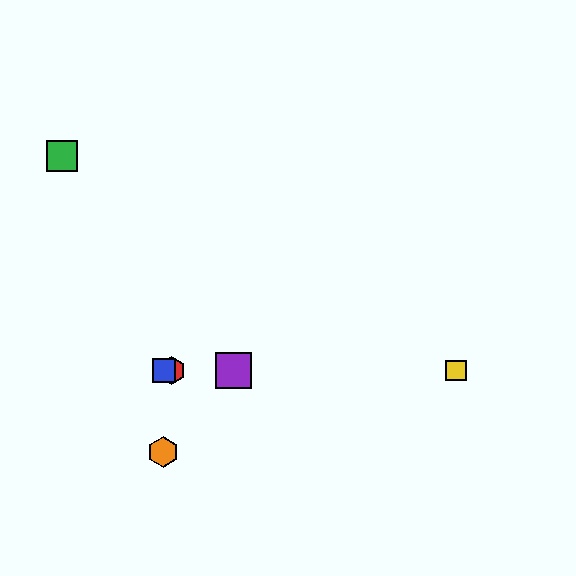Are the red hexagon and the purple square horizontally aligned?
Yes, both are at y≈371.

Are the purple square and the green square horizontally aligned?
No, the purple square is at y≈371 and the green square is at y≈156.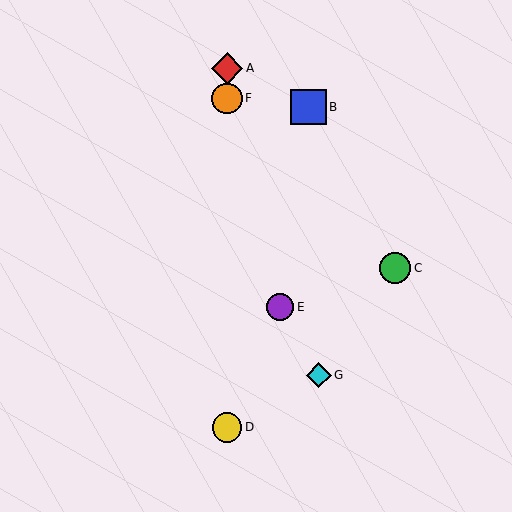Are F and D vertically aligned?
Yes, both are at x≈227.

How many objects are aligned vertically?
3 objects (A, D, F) are aligned vertically.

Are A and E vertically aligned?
No, A is at x≈227 and E is at x≈280.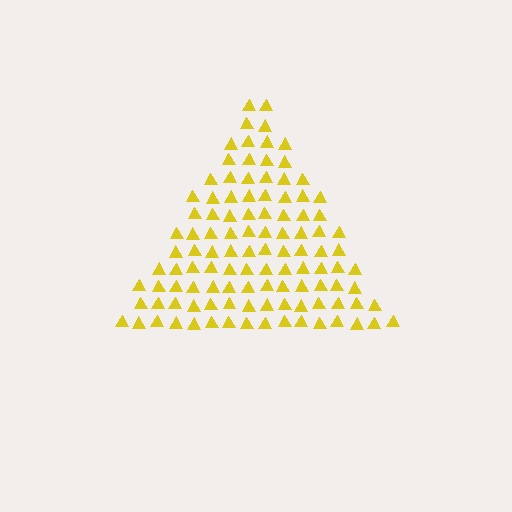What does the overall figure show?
The overall figure shows a triangle.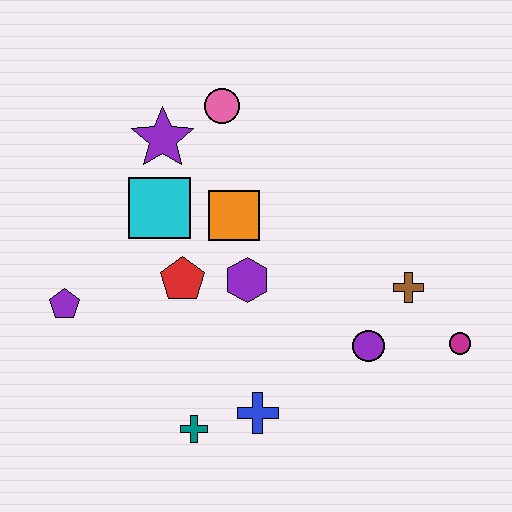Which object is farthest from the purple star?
The magenta circle is farthest from the purple star.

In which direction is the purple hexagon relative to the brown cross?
The purple hexagon is to the left of the brown cross.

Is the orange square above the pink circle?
No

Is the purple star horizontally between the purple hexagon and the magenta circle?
No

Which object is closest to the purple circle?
The brown cross is closest to the purple circle.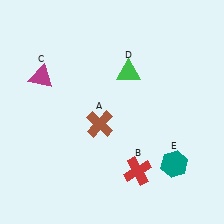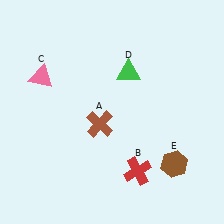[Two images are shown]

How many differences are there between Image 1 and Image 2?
There are 2 differences between the two images.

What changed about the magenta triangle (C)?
In Image 1, C is magenta. In Image 2, it changed to pink.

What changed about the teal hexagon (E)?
In Image 1, E is teal. In Image 2, it changed to brown.